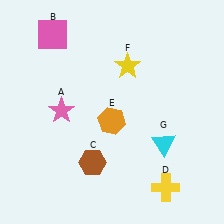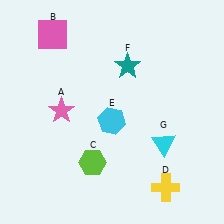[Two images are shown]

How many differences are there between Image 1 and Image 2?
There are 3 differences between the two images.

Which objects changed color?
C changed from brown to lime. E changed from orange to cyan. F changed from yellow to teal.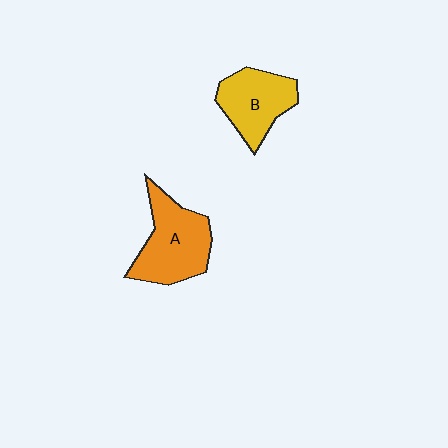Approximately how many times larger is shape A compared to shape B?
Approximately 1.2 times.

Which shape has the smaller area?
Shape B (yellow).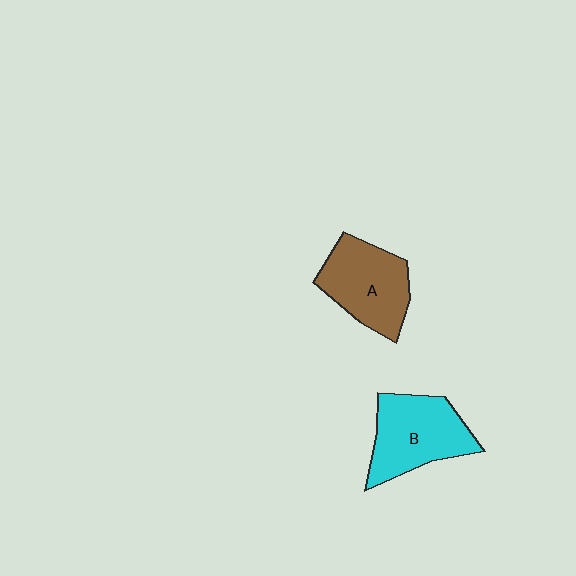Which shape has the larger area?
Shape B (cyan).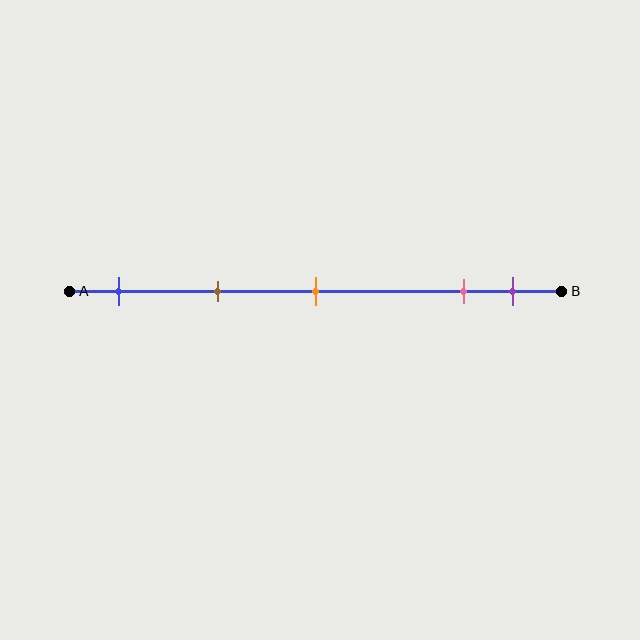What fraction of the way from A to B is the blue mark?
The blue mark is approximately 10% (0.1) of the way from A to B.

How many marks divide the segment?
There are 5 marks dividing the segment.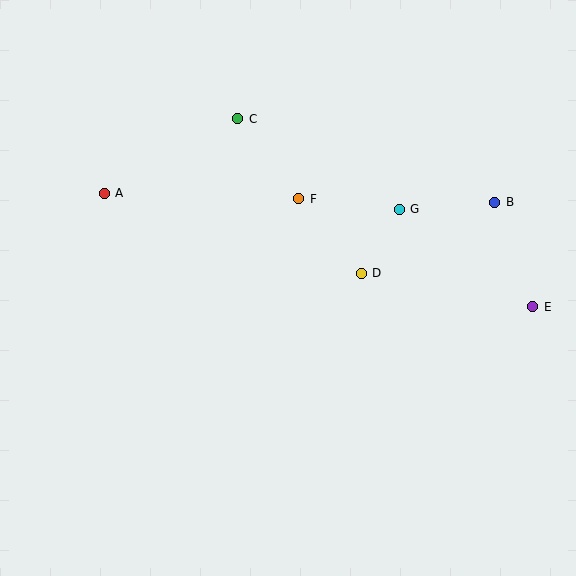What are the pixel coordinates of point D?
Point D is at (361, 273).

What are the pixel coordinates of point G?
Point G is at (399, 209).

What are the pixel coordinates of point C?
Point C is at (238, 119).